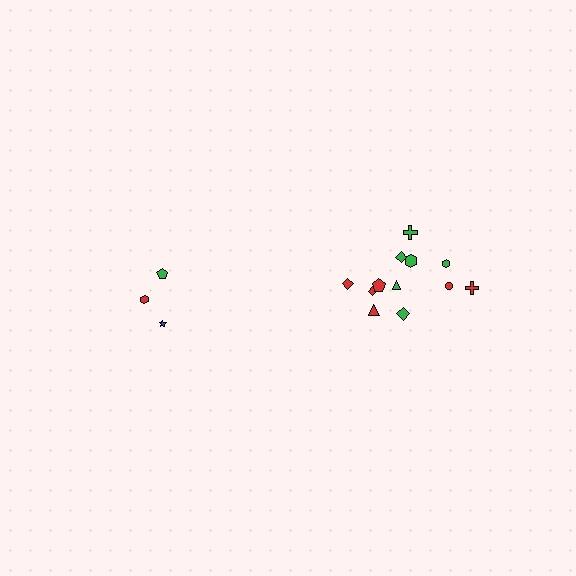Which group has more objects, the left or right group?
The right group.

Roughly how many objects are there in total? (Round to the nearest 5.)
Roughly 15 objects in total.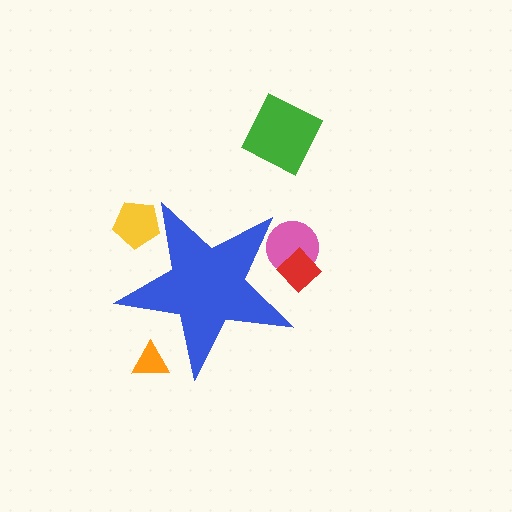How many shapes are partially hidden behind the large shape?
4 shapes are partially hidden.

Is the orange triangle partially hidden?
Yes, the orange triangle is partially hidden behind the blue star.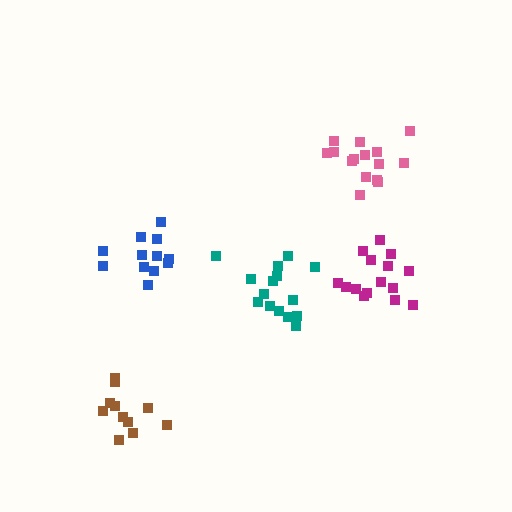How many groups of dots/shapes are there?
There are 5 groups.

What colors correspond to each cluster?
The clusters are colored: teal, pink, magenta, blue, brown.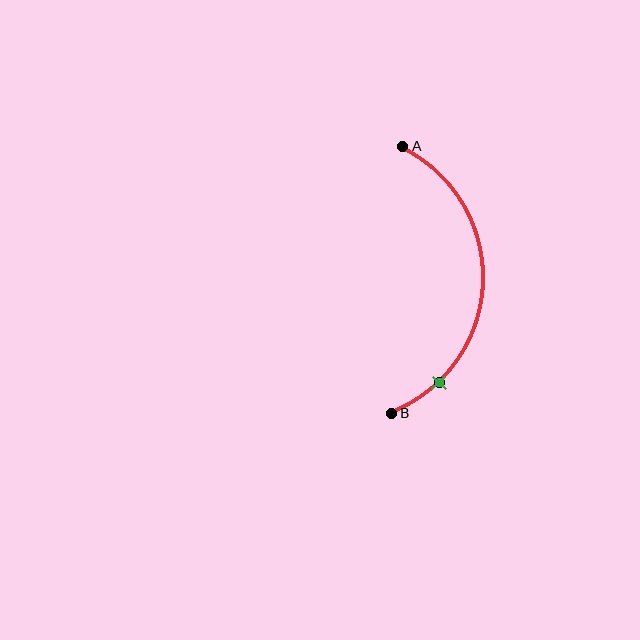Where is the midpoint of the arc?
The arc midpoint is the point on the curve farthest from the straight line joining A and B. It sits to the right of that line.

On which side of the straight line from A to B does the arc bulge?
The arc bulges to the right of the straight line connecting A and B.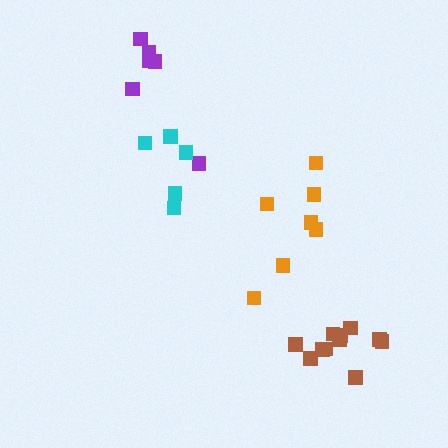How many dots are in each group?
Group 1: 6 dots, Group 2: 7 dots, Group 3: 11 dots, Group 4: 5 dots (29 total).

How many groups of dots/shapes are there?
There are 4 groups.